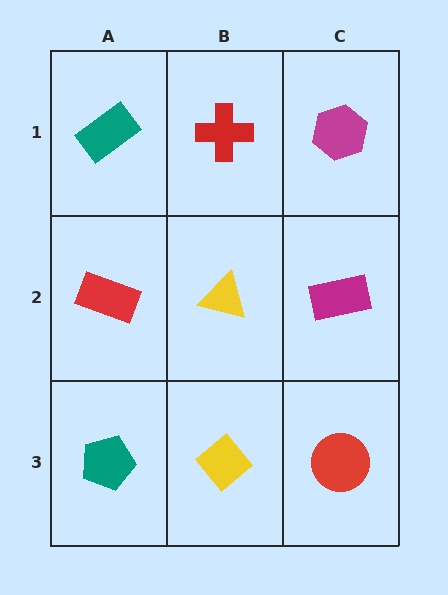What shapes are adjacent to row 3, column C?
A magenta rectangle (row 2, column C), a yellow diamond (row 3, column B).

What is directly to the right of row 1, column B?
A magenta hexagon.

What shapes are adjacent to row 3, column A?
A red rectangle (row 2, column A), a yellow diamond (row 3, column B).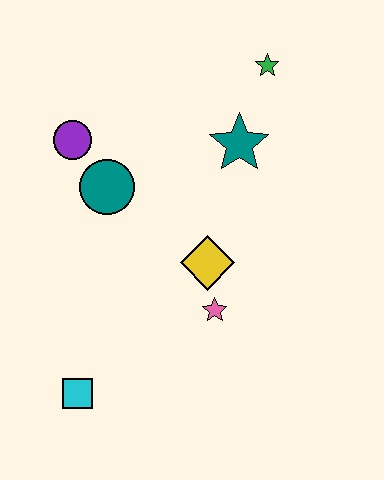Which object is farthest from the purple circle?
The cyan square is farthest from the purple circle.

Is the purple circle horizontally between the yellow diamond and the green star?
No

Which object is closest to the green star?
The teal star is closest to the green star.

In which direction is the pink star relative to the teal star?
The pink star is below the teal star.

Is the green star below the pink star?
No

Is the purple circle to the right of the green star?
No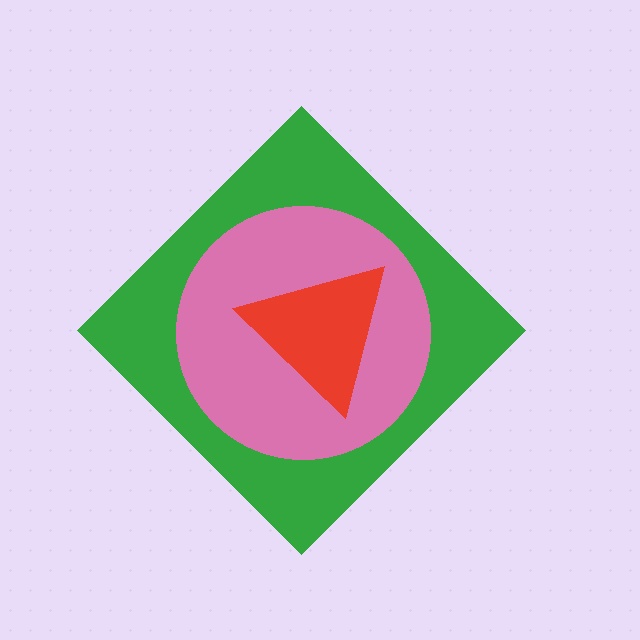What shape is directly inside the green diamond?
The pink circle.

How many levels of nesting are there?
3.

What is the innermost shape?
The red triangle.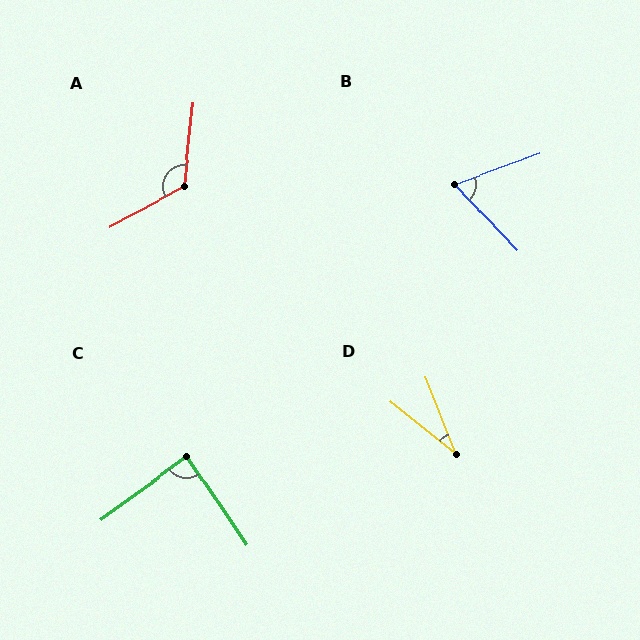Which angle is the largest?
A, at approximately 125 degrees.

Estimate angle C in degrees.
Approximately 88 degrees.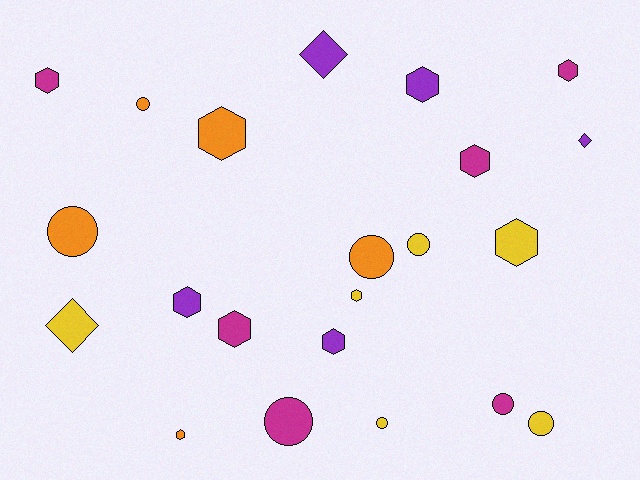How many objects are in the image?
There are 22 objects.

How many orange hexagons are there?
There are 2 orange hexagons.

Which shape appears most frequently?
Hexagon, with 11 objects.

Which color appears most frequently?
Magenta, with 6 objects.